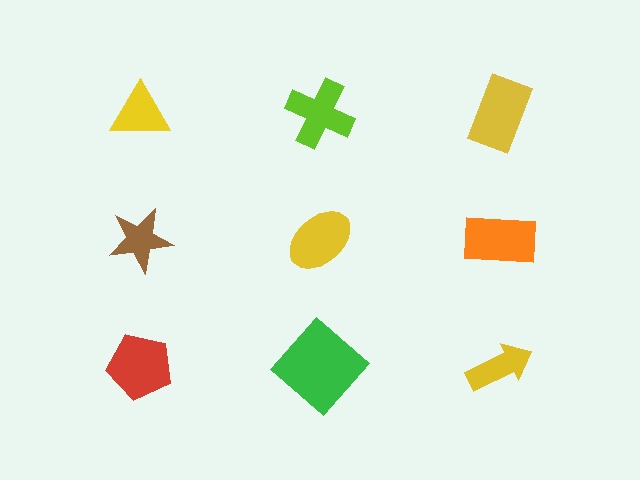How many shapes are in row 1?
3 shapes.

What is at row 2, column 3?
An orange rectangle.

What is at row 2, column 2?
A yellow ellipse.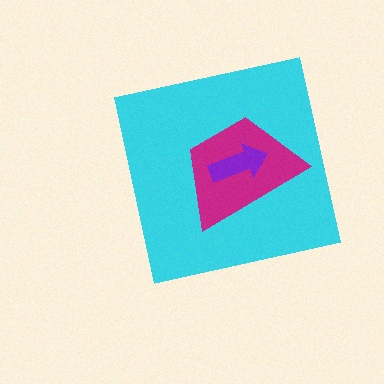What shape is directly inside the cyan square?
The magenta trapezoid.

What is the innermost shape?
The purple arrow.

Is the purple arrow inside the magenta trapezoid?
Yes.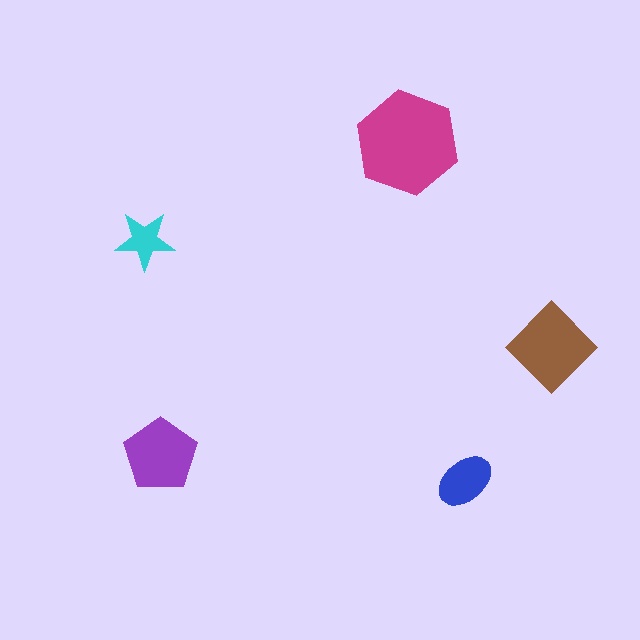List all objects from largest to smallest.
The magenta hexagon, the brown diamond, the purple pentagon, the blue ellipse, the cyan star.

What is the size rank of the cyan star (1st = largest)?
5th.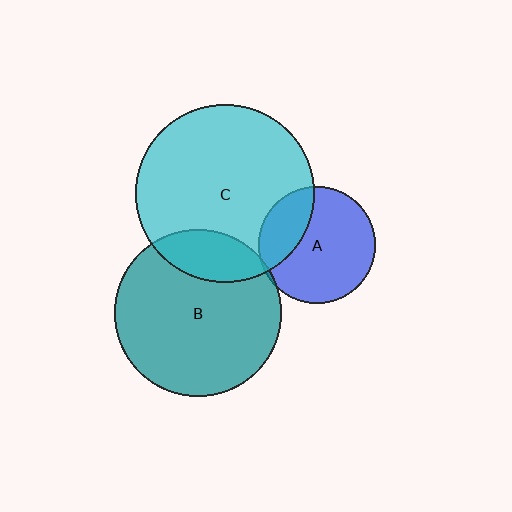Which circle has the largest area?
Circle C (cyan).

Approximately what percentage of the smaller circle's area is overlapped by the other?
Approximately 20%.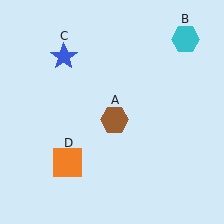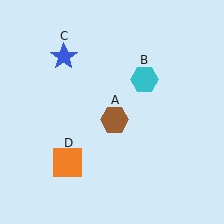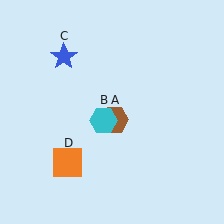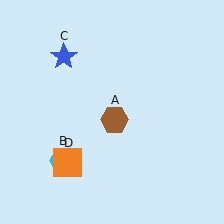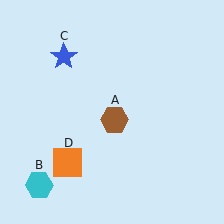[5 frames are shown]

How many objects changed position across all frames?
1 object changed position: cyan hexagon (object B).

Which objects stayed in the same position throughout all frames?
Brown hexagon (object A) and blue star (object C) and orange square (object D) remained stationary.